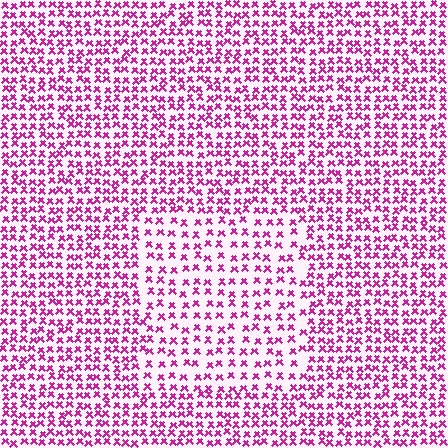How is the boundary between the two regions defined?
The boundary is defined by a change in element density (approximately 1.6x ratio). All elements are the same color, size, and shape.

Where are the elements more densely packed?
The elements are more densely packed outside the rectangle boundary.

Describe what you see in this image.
The image contains small magenta elements arranged at two different densities. A rectangle-shaped region is visible where the elements are less densely packed than the surrounding area.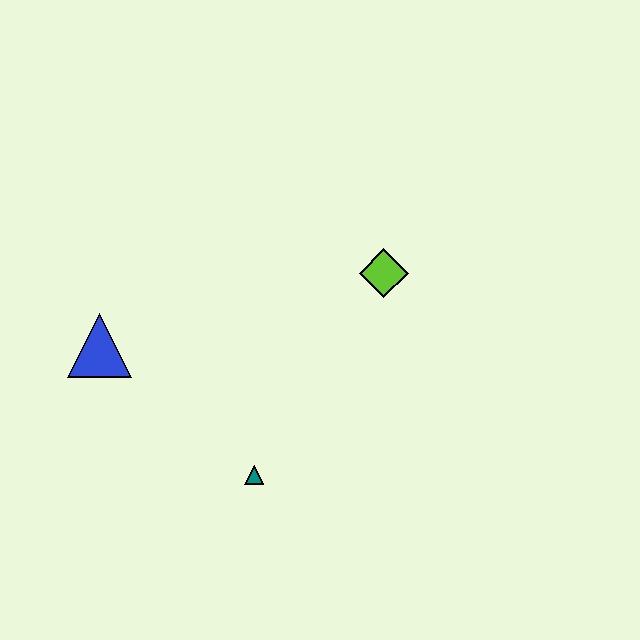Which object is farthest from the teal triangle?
The lime diamond is farthest from the teal triangle.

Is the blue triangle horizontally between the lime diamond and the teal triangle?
No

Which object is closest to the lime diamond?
The teal triangle is closest to the lime diamond.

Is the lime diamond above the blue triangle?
Yes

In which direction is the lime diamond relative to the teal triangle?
The lime diamond is above the teal triangle.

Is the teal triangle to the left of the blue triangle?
No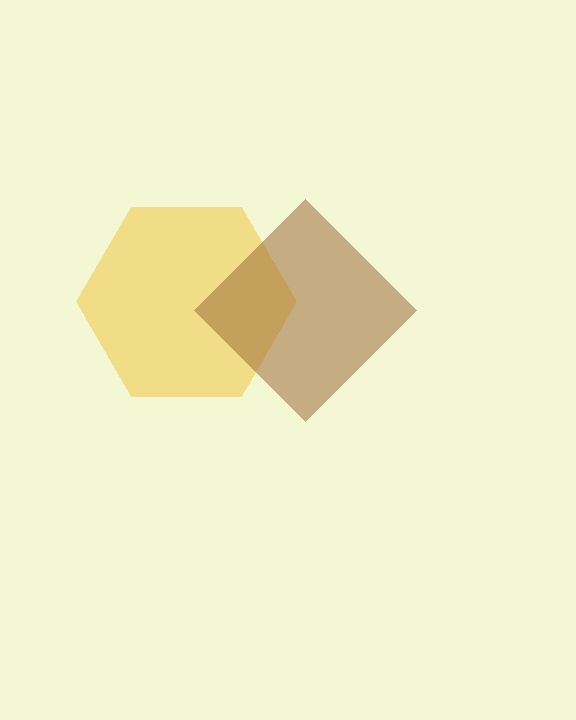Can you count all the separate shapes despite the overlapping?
Yes, there are 2 separate shapes.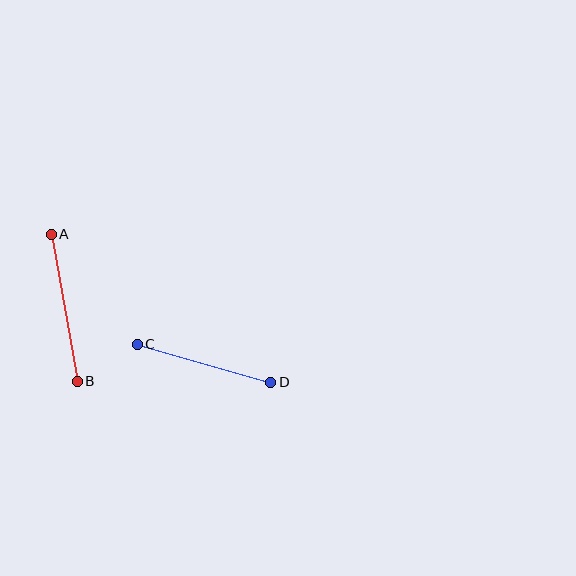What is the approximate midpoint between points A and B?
The midpoint is at approximately (64, 308) pixels.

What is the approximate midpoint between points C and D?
The midpoint is at approximately (204, 363) pixels.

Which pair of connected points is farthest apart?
Points A and B are farthest apart.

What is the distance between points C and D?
The distance is approximately 139 pixels.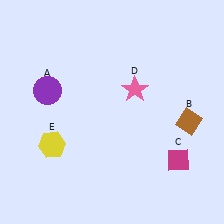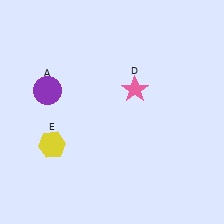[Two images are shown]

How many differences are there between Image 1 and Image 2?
There are 2 differences between the two images.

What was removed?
The brown diamond (B), the magenta diamond (C) were removed in Image 2.